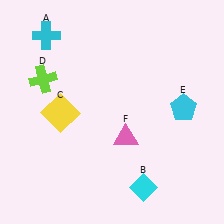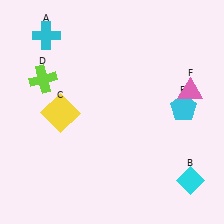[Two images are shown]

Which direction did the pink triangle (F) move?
The pink triangle (F) moved right.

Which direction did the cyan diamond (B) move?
The cyan diamond (B) moved right.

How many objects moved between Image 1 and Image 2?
2 objects moved between the two images.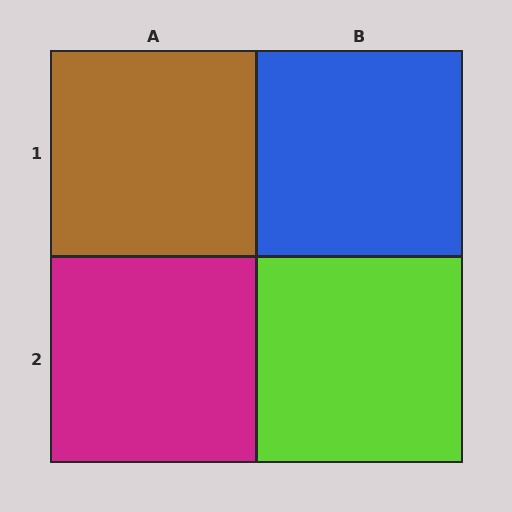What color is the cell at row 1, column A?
Brown.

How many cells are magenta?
1 cell is magenta.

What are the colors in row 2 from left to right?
Magenta, lime.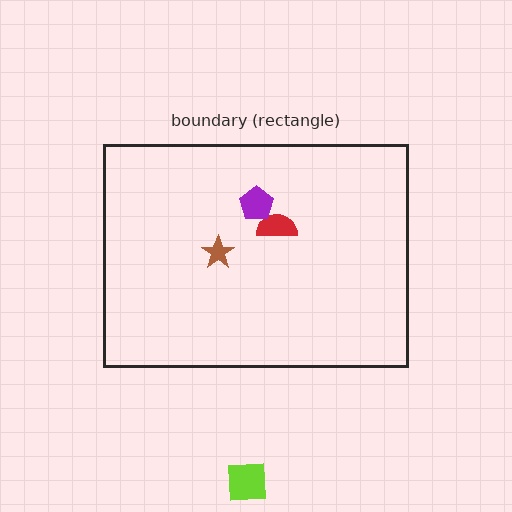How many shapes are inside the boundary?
3 inside, 1 outside.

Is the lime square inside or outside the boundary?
Outside.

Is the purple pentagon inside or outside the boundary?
Inside.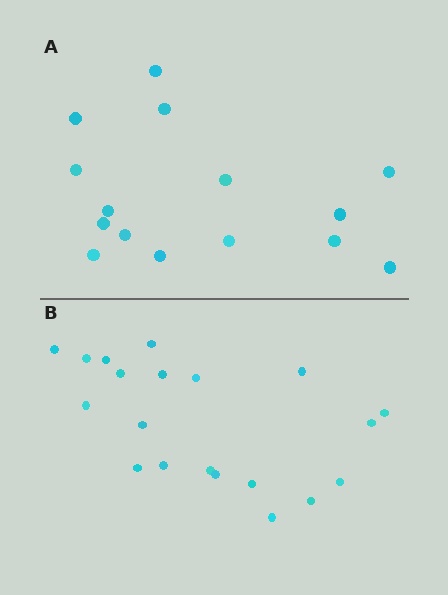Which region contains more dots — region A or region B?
Region B (the bottom region) has more dots.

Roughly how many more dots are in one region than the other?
Region B has about 5 more dots than region A.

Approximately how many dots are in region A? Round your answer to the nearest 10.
About 20 dots. (The exact count is 15, which rounds to 20.)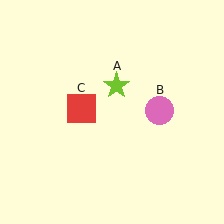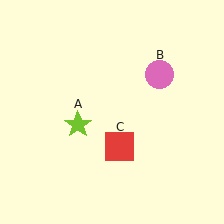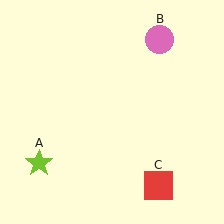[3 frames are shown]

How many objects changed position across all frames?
3 objects changed position: lime star (object A), pink circle (object B), red square (object C).